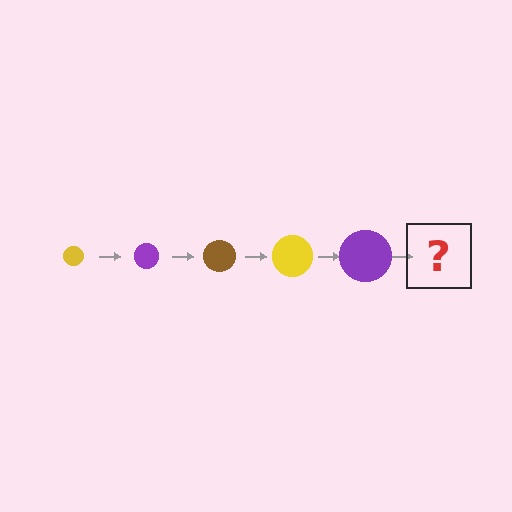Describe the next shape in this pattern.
It should be a brown circle, larger than the previous one.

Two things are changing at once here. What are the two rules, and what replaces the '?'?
The two rules are that the circle grows larger each step and the color cycles through yellow, purple, and brown. The '?' should be a brown circle, larger than the previous one.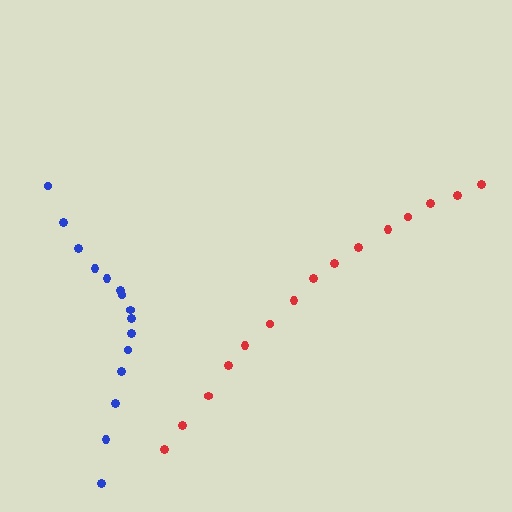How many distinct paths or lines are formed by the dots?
There are 2 distinct paths.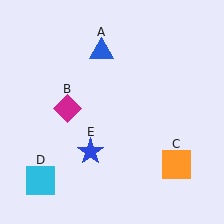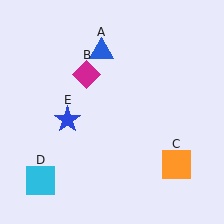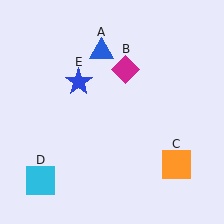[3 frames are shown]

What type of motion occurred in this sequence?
The magenta diamond (object B), blue star (object E) rotated clockwise around the center of the scene.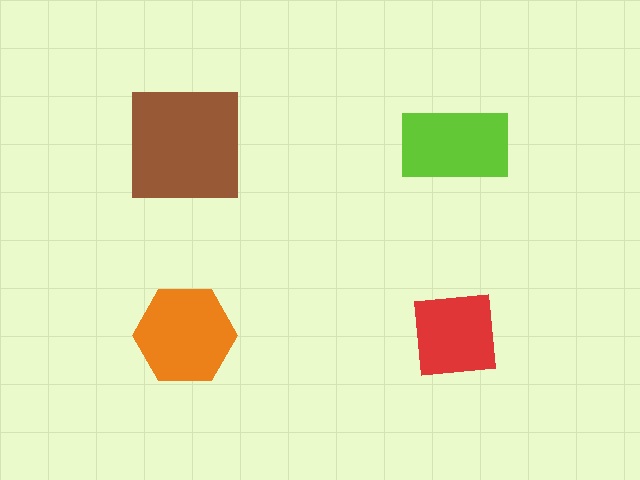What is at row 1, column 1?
A brown square.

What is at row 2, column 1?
An orange hexagon.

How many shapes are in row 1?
2 shapes.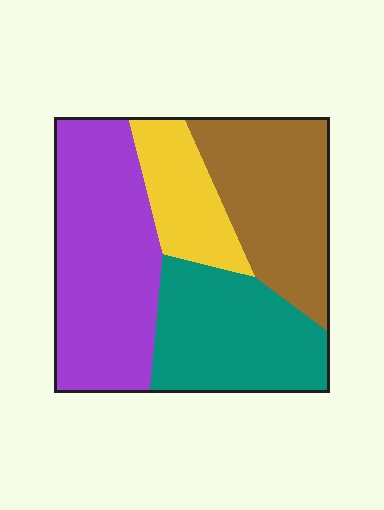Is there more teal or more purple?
Purple.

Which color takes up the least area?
Yellow, at roughly 15%.